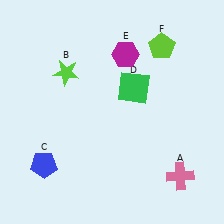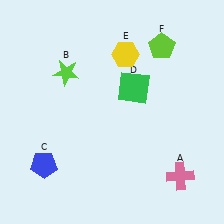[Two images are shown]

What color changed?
The hexagon (E) changed from magenta in Image 1 to yellow in Image 2.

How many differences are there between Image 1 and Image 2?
There is 1 difference between the two images.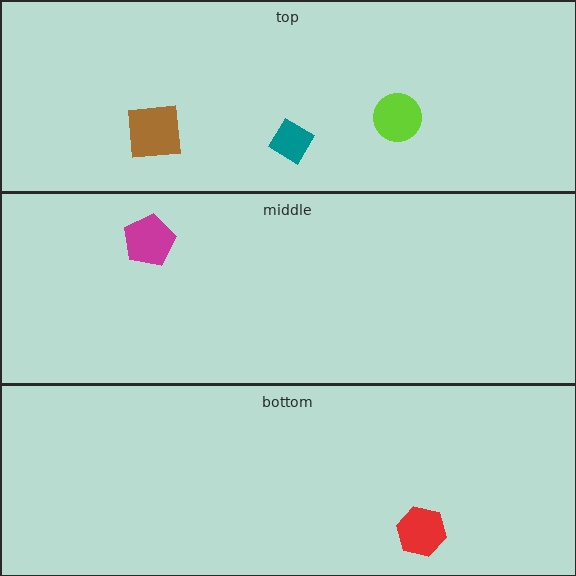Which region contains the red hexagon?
The bottom region.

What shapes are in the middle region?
The magenta pentagon.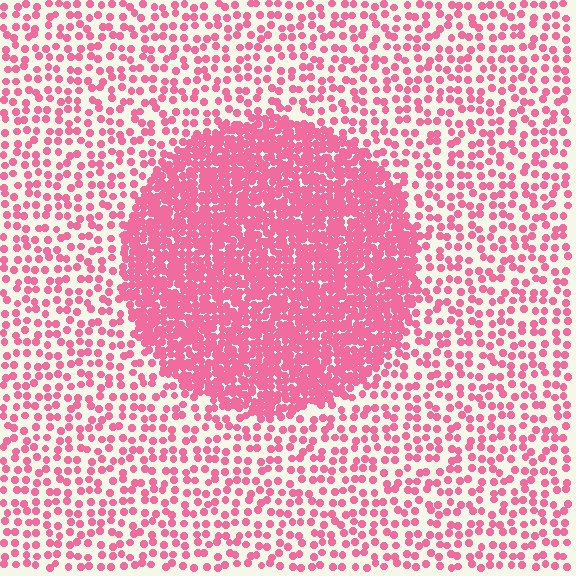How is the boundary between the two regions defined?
The boundary is defined by a change in element density (approximately 2.7x ratio). All elements are the same color, size, and shape.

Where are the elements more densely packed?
The elements are more densely packed inside the circle boundary.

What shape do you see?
I see a circle.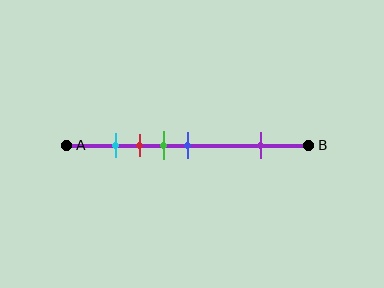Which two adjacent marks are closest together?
The cyan and red marks are the closest adjacent pair.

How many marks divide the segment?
There are 5 marks dividing the segment.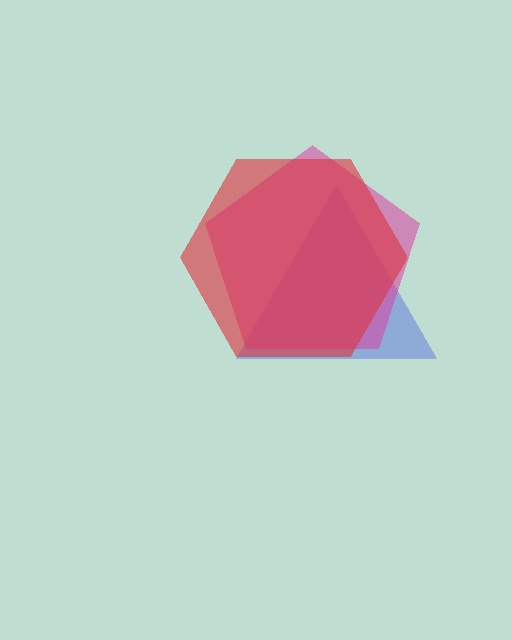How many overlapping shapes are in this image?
There are 3 overlapping shapes in the image.